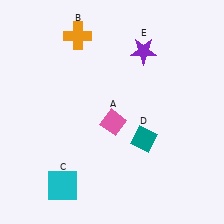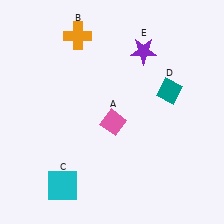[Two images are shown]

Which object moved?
The teal diamond (D) moved up.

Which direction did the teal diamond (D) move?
The teal diamond (D) moved up.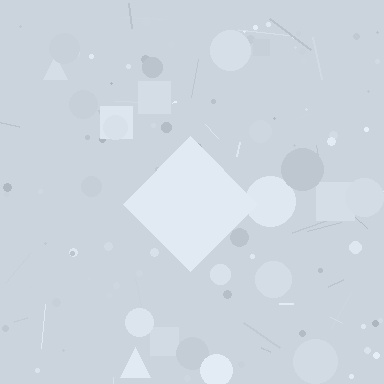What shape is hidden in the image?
A diamond is hidden in the image.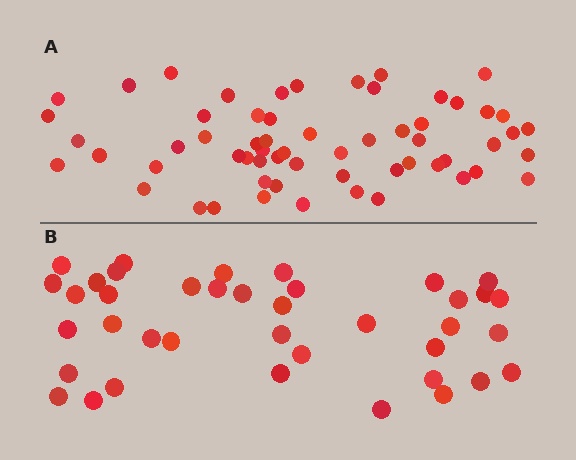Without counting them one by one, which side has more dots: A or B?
Region A (the top region) has more dots.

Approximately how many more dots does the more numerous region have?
Region A has approximately 20 more dots than region B.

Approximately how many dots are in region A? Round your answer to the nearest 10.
About 60 dots.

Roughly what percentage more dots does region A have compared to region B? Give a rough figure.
About 55% more.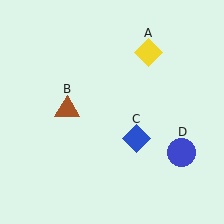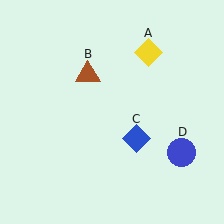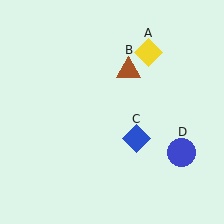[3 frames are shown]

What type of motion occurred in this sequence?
The brown triangle (object B) rotated clockwise around the center of the scene.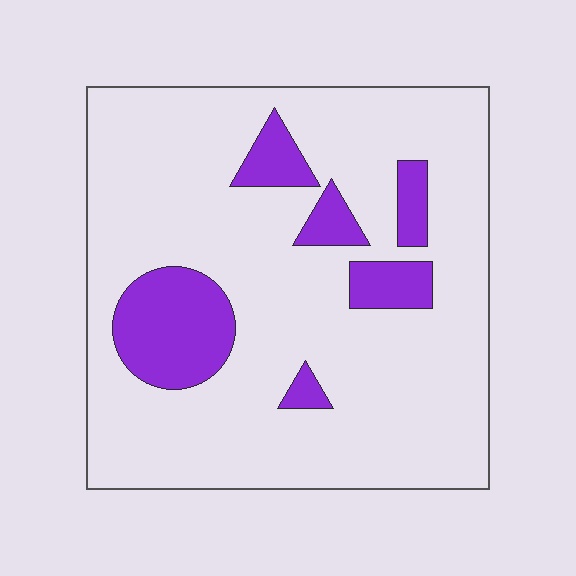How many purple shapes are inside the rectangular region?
6.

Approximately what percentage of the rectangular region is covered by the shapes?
Approximately 15%.